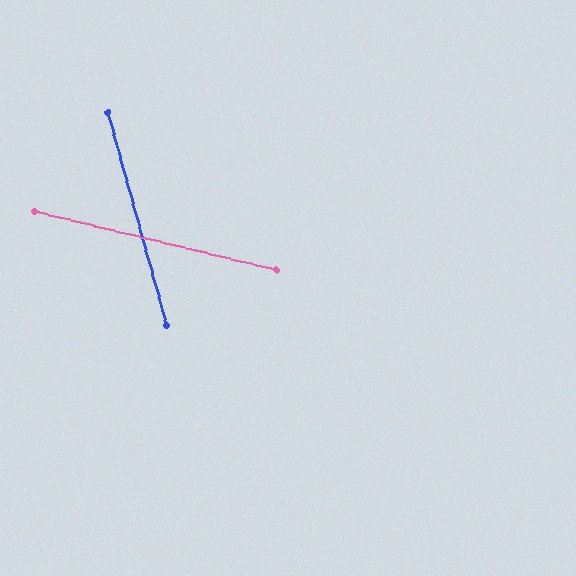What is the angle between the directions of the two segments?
Approximately 61 degrees.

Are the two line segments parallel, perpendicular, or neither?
Neither parallel nor perpendicular — they differ by about 61°.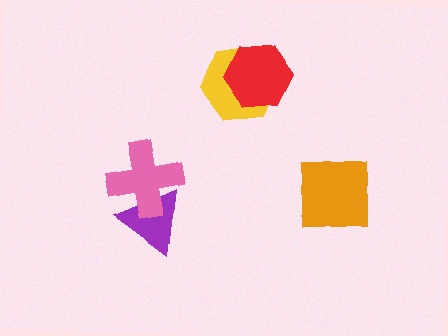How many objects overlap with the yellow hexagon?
1 object overlaps with the yellow hexagon.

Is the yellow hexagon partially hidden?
Yes, it is partially covered by another shape.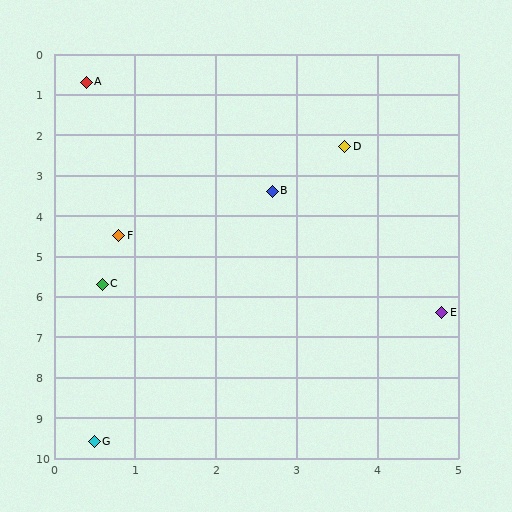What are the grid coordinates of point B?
Point B is at approximately (2.7, 3.4).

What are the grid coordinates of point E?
Point E is at approximately (4.8, 6.4).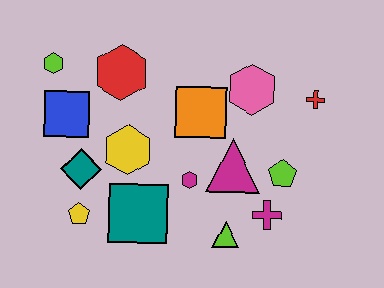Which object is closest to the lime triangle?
The magenta cross is closest to the lime triangle.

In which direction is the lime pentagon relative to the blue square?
The lime pentagon is to the right of the blue square.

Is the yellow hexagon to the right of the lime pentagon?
No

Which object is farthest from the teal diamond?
The red cross is farthest from the teal diamond.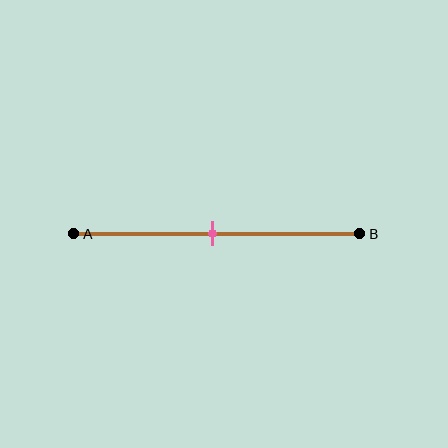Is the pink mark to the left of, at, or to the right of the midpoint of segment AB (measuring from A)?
The pink mark is approximately at the midpoint of segment AB.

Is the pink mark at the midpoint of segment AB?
Yes, the mark is approximately at the midpoint.